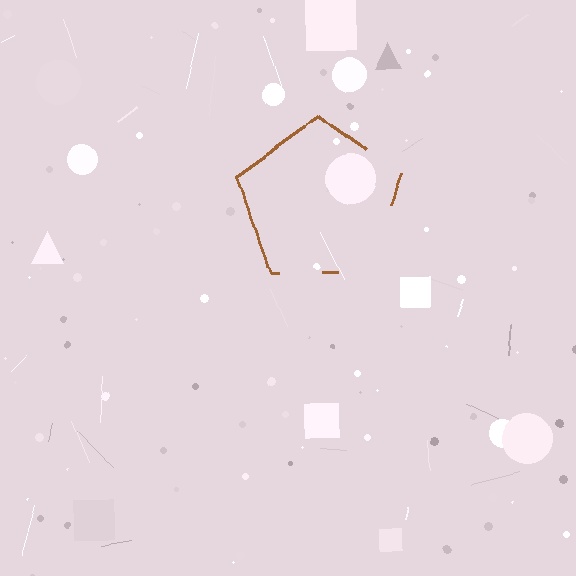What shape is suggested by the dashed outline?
The dashed outline suggests a pentagon.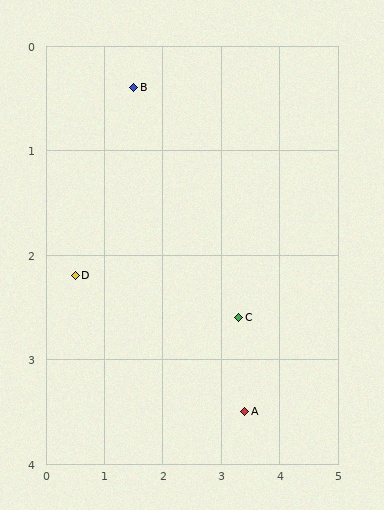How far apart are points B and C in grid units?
Points B and C are about 2.8 grid units apart.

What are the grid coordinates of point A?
Point A is at approximately (3.4, 3.5).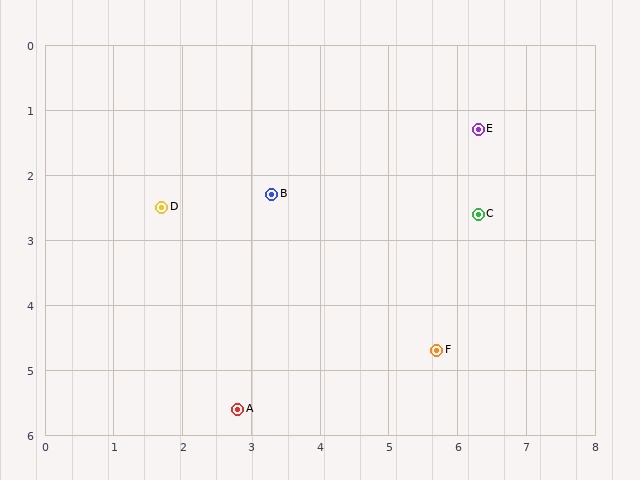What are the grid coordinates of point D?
Point D is at approximately (1.7, 2.5).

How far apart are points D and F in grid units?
Points D and F are about 4.6 grid units apart.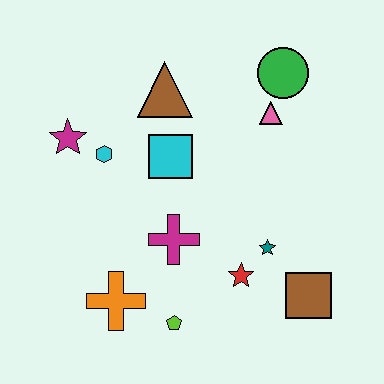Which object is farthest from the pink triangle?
The orange cross is farthest from the pink triangle.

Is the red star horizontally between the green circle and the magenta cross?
Yes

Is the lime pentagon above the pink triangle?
No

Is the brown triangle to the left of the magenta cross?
Yes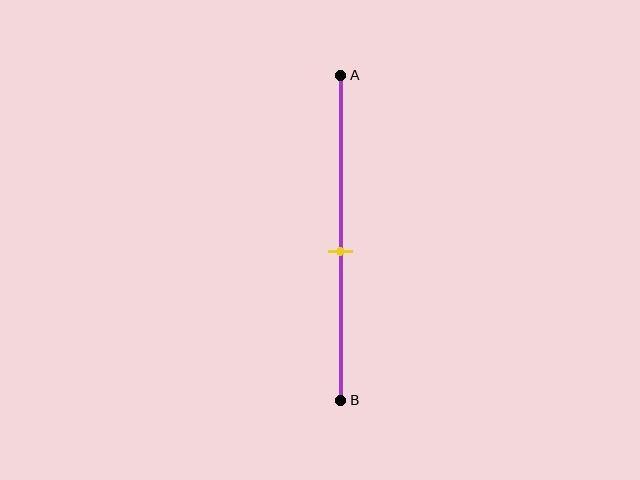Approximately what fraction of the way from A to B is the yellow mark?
The yellow mark is approximately 55% of the way from A to B.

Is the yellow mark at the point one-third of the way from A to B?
No, the mark is at about 55% from A, not at the 33% one-third point.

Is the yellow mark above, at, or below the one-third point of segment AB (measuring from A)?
The yellow mark is below the one-third point of segment AB.